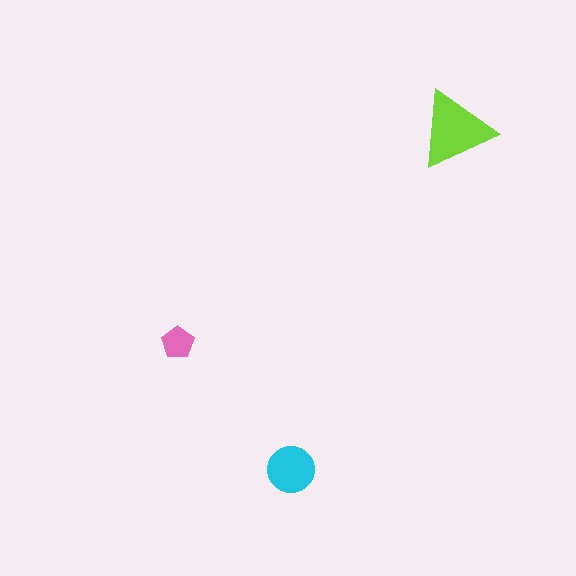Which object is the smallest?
The pink pentagon.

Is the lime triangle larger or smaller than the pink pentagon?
Larger.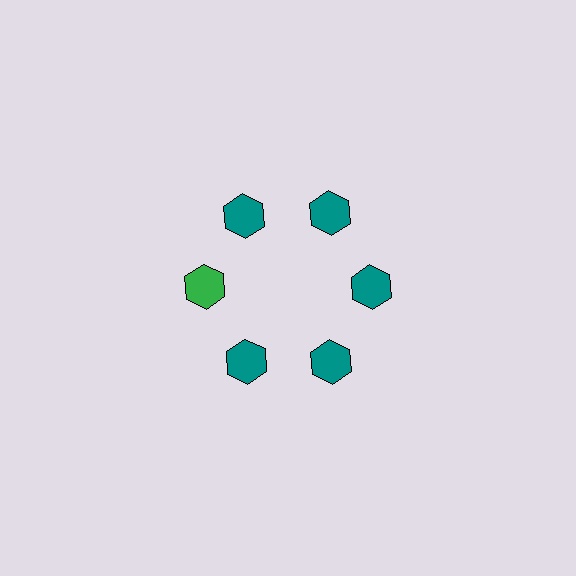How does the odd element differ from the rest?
It has a different color: green instead of teal.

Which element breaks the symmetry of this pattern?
The green hexagon at roughly the 9 o'clock position breaks the symmetry. All other shapes are teal hexagons.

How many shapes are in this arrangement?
There are 6 shapes arranged in a ring pattern.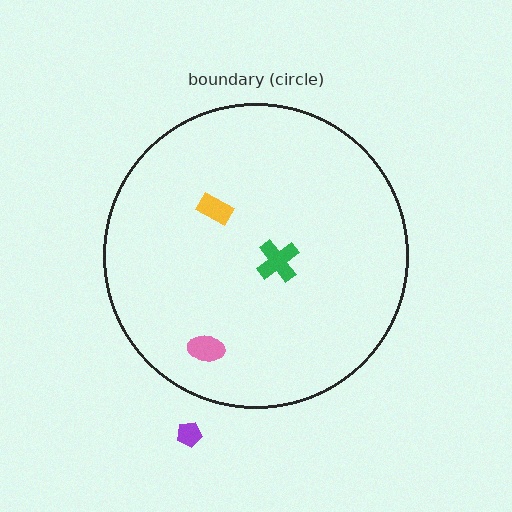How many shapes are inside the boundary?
3 inside, 1 outside.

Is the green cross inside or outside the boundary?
Inside.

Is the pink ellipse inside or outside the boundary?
Inside.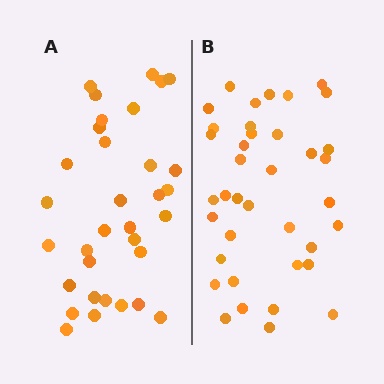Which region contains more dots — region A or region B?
Region B (the right region) has more dots.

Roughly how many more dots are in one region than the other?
Region B has about 5 more dots than region A.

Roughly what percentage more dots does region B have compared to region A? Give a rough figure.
About 15% more.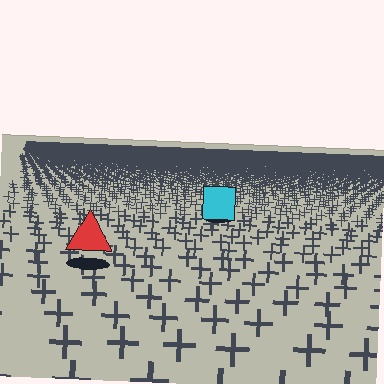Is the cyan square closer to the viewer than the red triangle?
No. The red triangle is closer — you can tell from the texture gradient: the ground texture is coarser near it.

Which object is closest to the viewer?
The red triangle is closest. The texture marks near it are larger and more spread out.